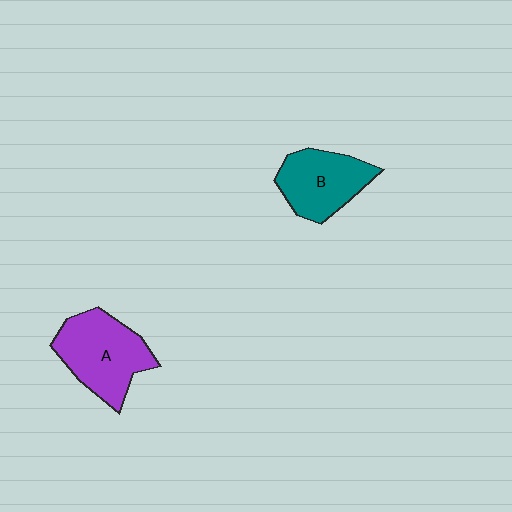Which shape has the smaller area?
Shape B (teal).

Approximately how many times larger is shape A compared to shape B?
Approximately 1.2 times.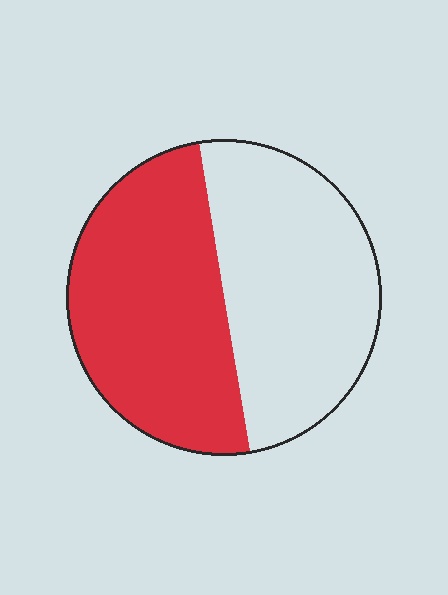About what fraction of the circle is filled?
About one half (1/2).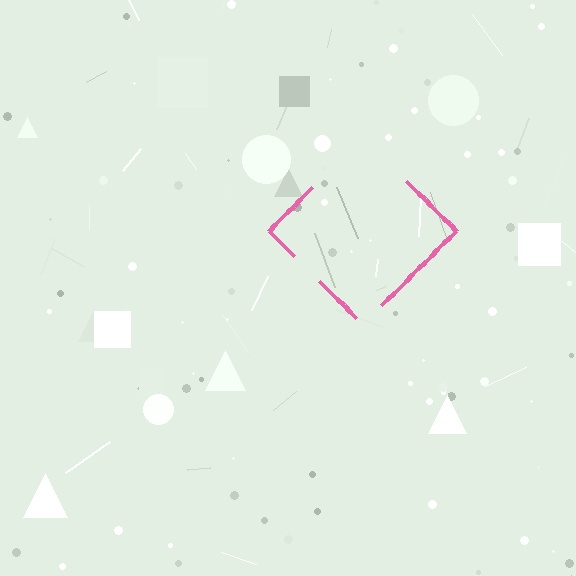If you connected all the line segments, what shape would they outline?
They would outline a diamond.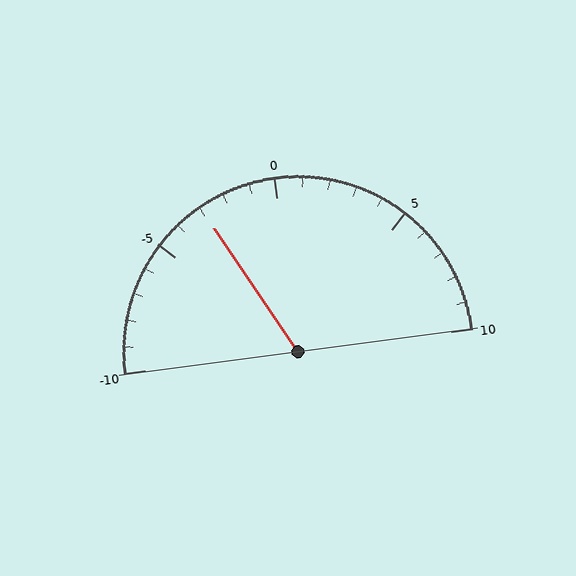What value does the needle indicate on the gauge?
The needle indicates approximately -3.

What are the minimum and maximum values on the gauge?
The gauge ranges from -10 to 10.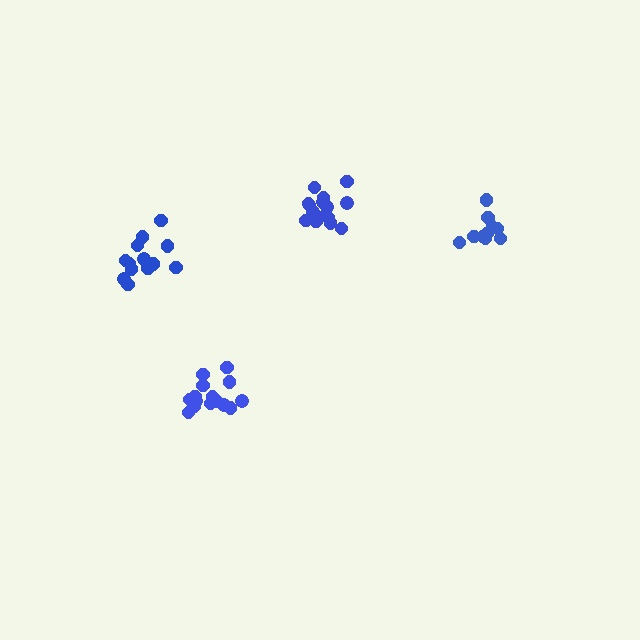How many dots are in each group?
Group 1: 16 dots, Group 2: 10 dots, Group 3: 16 dots, Group 4: 14 dots (56 total).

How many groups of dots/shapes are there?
There are 4 groups.